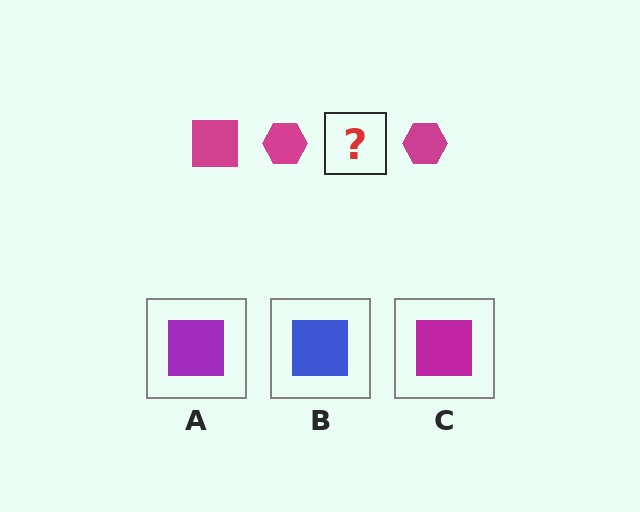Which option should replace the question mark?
Option C.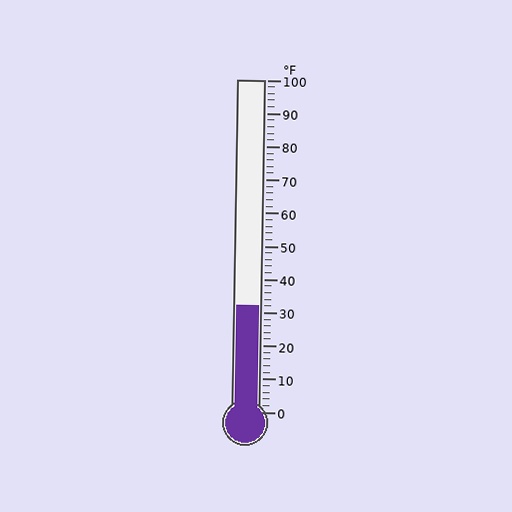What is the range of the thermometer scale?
The thermometer scale ranges from 0°F to 100°F.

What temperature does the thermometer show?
The thermometer shows approximately 32°F.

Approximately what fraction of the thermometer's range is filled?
The thermometer is filled to approximately 30% of its range.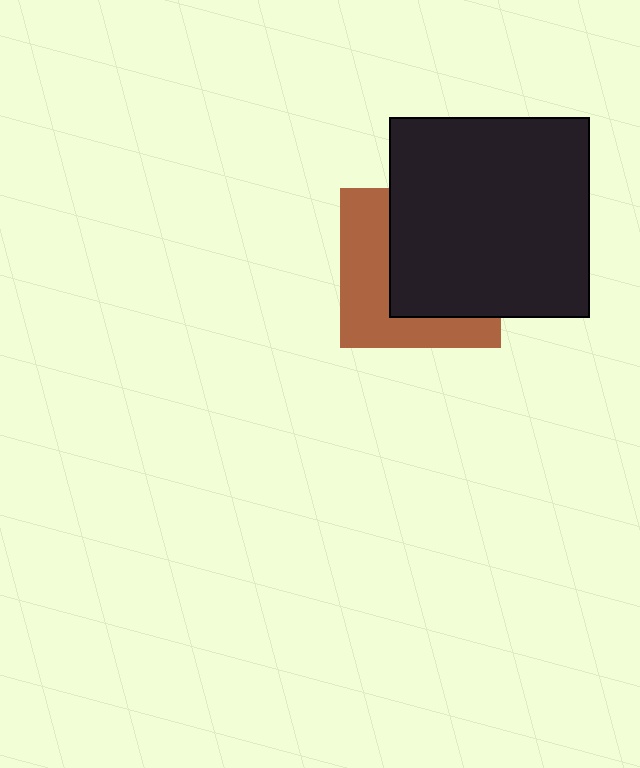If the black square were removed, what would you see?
You would see the complete brown square.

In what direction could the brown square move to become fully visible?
The brown square could move left. That would shift it out from behind the black square entirely.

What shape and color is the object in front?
The object in front is a black square.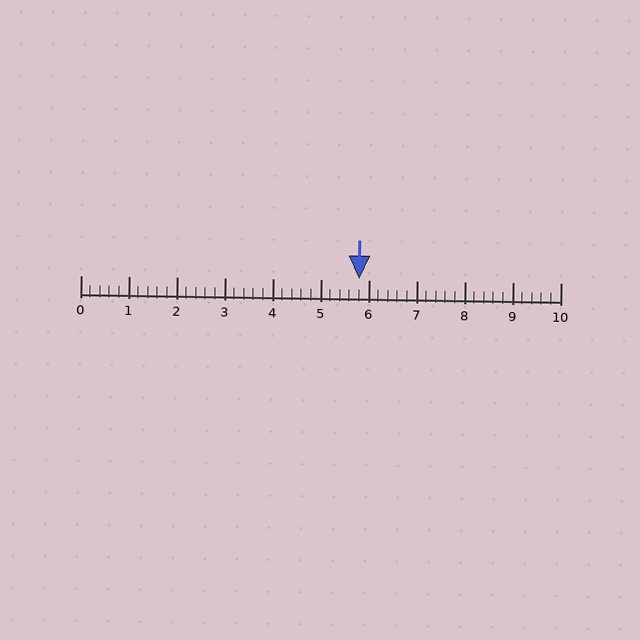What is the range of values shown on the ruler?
The ruler shows values from 0 to 10.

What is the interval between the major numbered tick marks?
The major tick marks are spaced 1 units apart.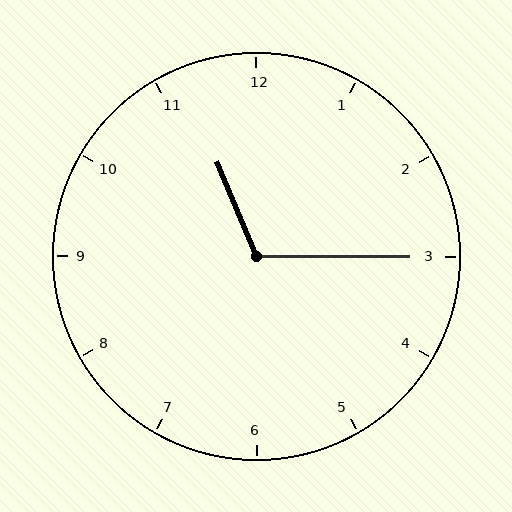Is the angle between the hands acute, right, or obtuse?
It is obtuse.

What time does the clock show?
11:15.